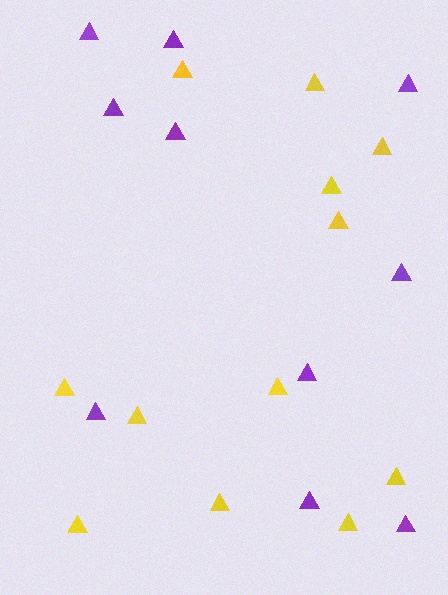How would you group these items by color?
There are 2 groups: one group of purple triangles (10) and one group of yellow triangles (12).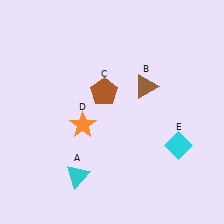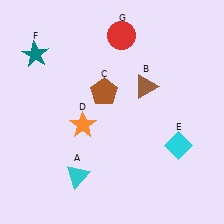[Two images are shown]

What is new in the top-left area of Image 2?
A teal star (F) was added in the top-left area of Image 2.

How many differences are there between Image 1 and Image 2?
There are 2 differences between the two images.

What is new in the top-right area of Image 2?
A red circle (G) was added in the top-right area of Image 2.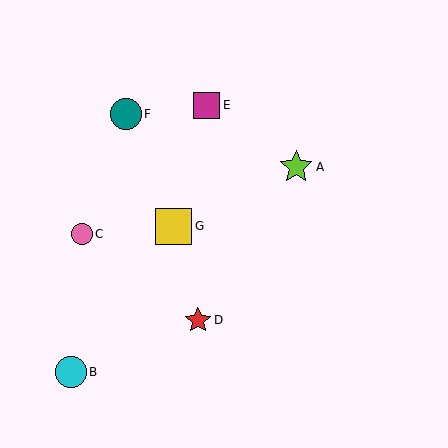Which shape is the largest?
The yellow square (labeled G) is the largest.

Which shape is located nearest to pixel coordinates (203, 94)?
The magenta square (labeled E) at (207, 105) is nearest to that location.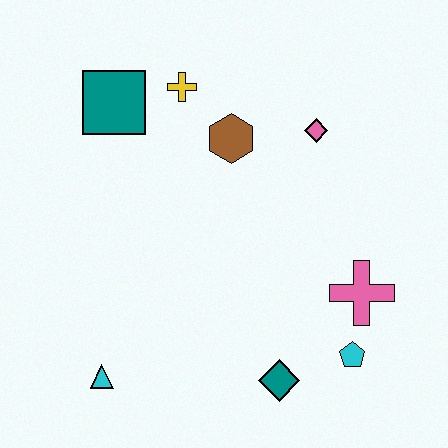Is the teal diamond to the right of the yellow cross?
Yes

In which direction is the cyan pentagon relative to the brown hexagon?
The cyan pentagon is below the brown hexagon.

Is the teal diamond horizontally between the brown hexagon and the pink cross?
Yes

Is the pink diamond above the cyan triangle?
Yes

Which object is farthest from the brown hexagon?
The cyan triangle is farthest from the brown hexagon.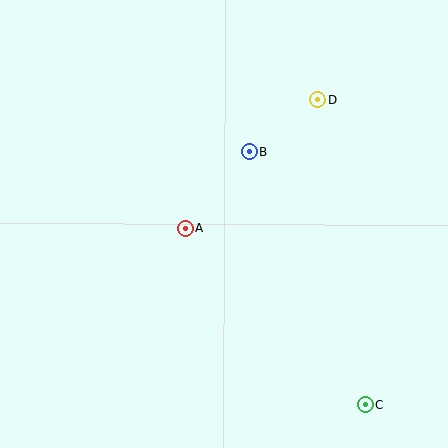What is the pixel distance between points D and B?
The distance between D and B is 86 pixels.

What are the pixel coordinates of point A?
Point A is at (185, 228).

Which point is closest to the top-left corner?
Point B is closest to the top-left corner.